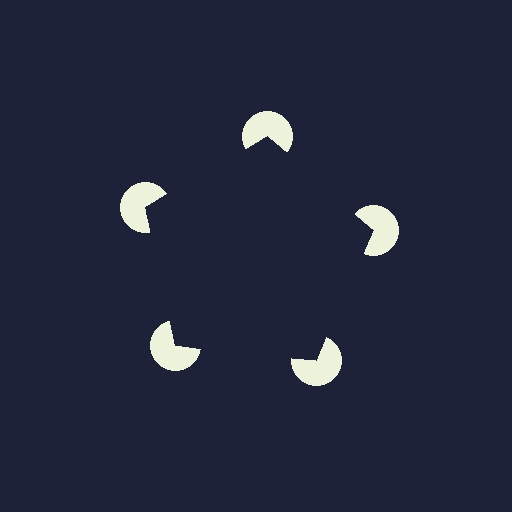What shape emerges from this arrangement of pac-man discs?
An illusory pentagon — its edges are inferred from the aligned wedge cuts in the pac-man discs, not physically drawn.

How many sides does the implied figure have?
5 sides.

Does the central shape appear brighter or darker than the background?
It typically appears slightly darker than the background, even though no actual brightness change is drawn.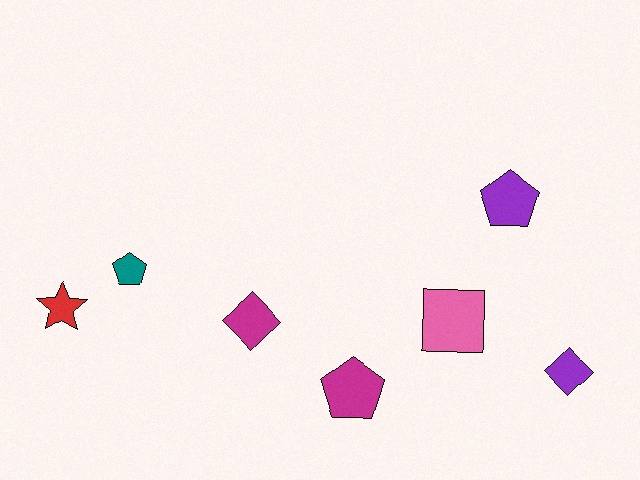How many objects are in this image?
There are 7 objects.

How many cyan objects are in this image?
There are no cyan objects.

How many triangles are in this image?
There are no triangles.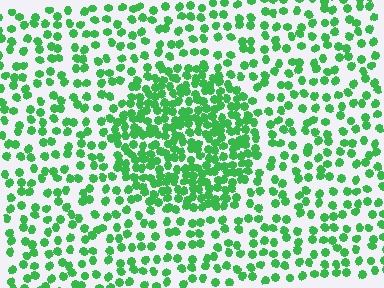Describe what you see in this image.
The image contains small green elements arranged at two different densities. A circle-shaped region is visible where the elements are more densely packed than the surrounding area.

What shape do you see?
I see a circle.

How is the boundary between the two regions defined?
The boundary is defined by a change in element density (approximately 2.2x ratio). All elements are the same color, size, and shape.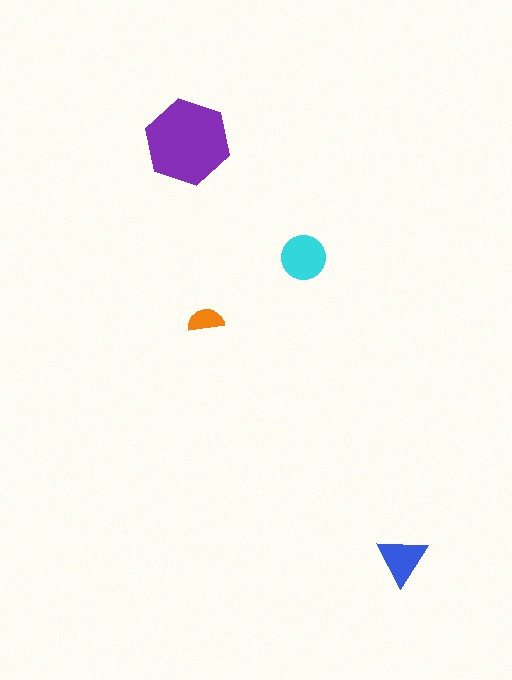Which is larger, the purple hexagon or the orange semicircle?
The purple hexagon.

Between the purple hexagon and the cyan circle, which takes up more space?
The purple hexagon.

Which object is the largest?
The purple hexagon.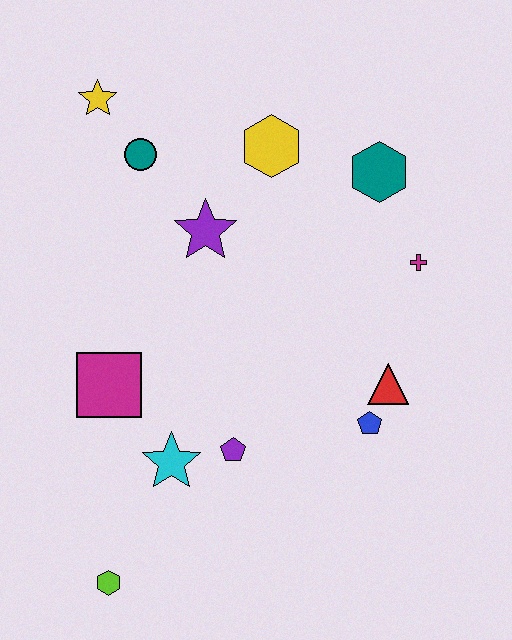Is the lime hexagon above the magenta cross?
No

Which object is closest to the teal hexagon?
The magenta cross is closest to the teal hexagon.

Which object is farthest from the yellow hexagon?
The lime hexagon is farthest from the yellow hexagon.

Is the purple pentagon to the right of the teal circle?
Yes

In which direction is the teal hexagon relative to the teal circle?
The teal hexagon is to the right of the teal circle.